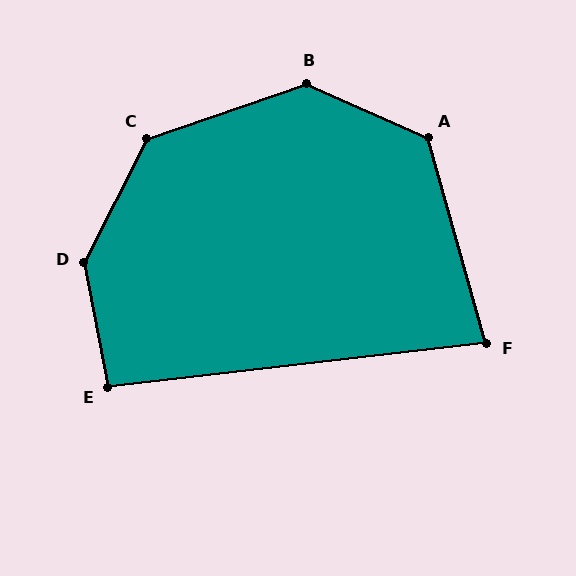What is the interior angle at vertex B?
Approximately 137 degrees (obtuse).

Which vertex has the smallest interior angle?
F, at approximately 81 degrees.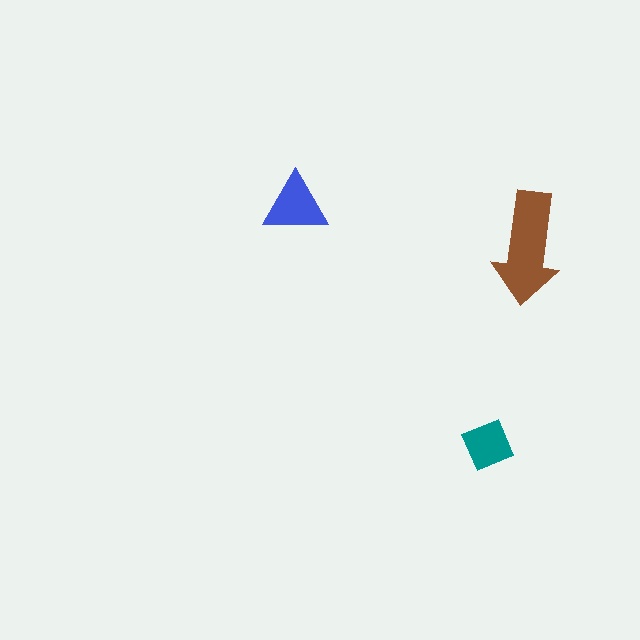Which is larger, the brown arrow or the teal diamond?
The brown arrow.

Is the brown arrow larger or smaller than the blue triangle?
Larger.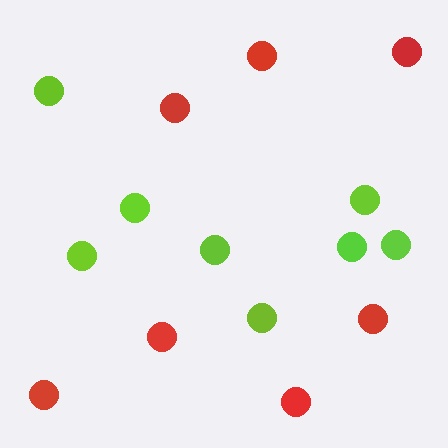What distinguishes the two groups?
There are 2 groups: one group of lime circles (8) and one group of red circles (7).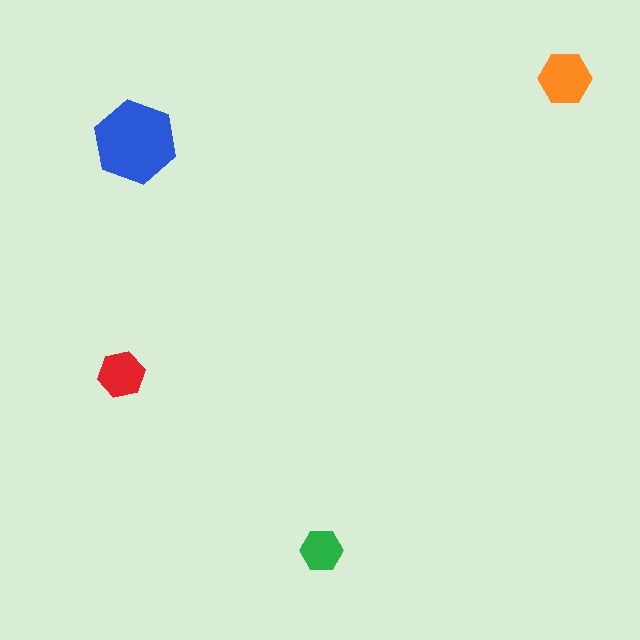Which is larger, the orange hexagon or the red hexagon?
The orange one.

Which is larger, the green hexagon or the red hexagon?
The red one.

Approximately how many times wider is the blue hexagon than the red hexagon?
About 2 times wider.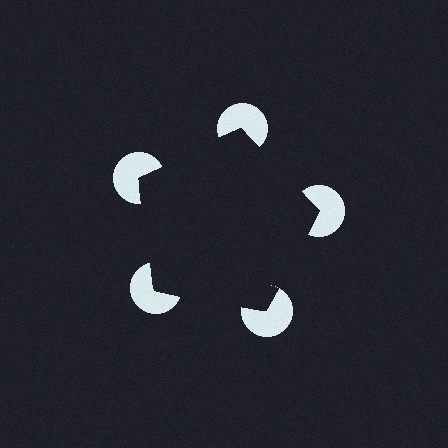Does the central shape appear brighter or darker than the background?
It typically appears slightly darker than the background, even though no actual brightness change is drawn.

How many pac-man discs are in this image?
There are 5 — one at each vertex of the illusory pentagon.